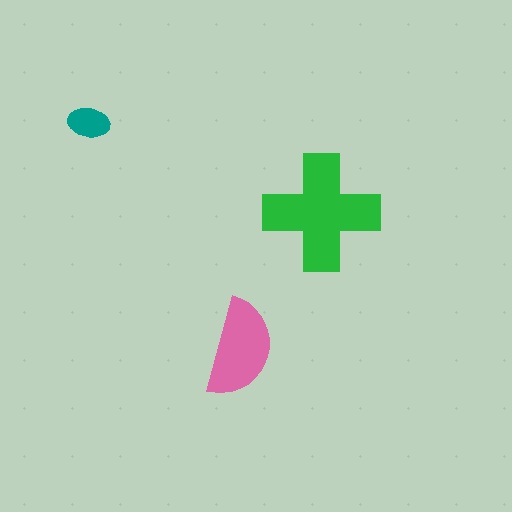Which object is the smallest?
The teal ellipse.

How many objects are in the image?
There are 3 objects in the image.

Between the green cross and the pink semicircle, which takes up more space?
The green cross.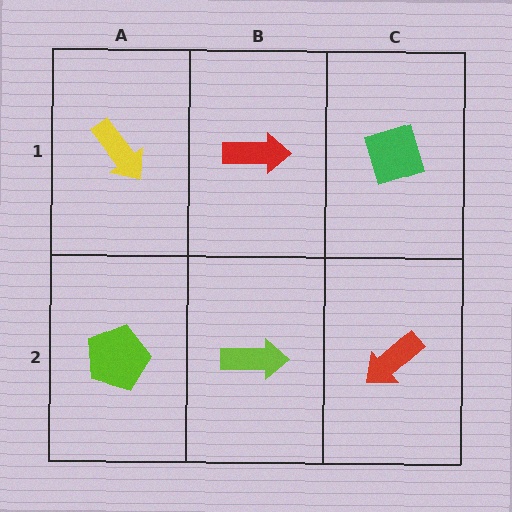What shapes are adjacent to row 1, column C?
A red arrow (row 2, column C), a red arrow (row 1, column B).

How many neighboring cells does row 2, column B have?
3.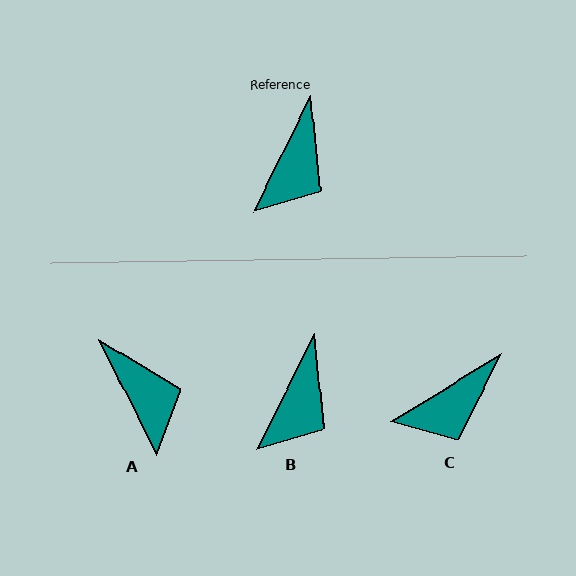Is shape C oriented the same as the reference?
No, it is off by about 32 degrees.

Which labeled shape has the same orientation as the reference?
B.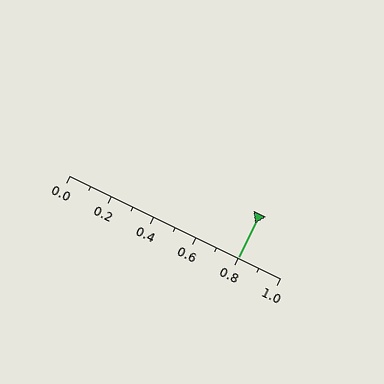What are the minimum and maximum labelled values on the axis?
The axis runs from 0.0 to 1.0.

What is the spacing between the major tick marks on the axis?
The major ticks are spaced 0.2 apart.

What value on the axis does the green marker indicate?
The marker indicates approximately 0.8.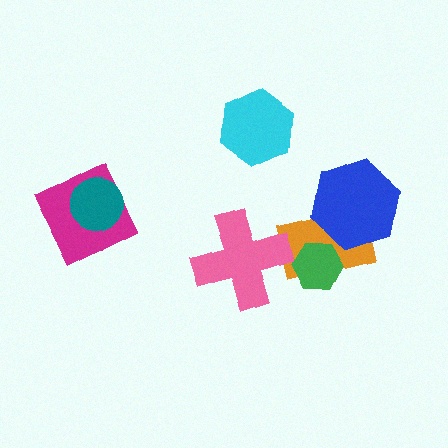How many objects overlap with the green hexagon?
1 object overlaps with the green hexagon.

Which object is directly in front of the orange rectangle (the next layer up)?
The green hexagon is directly in front of the orange rectangle.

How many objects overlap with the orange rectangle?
3 objects overlap with the orange rectangle.